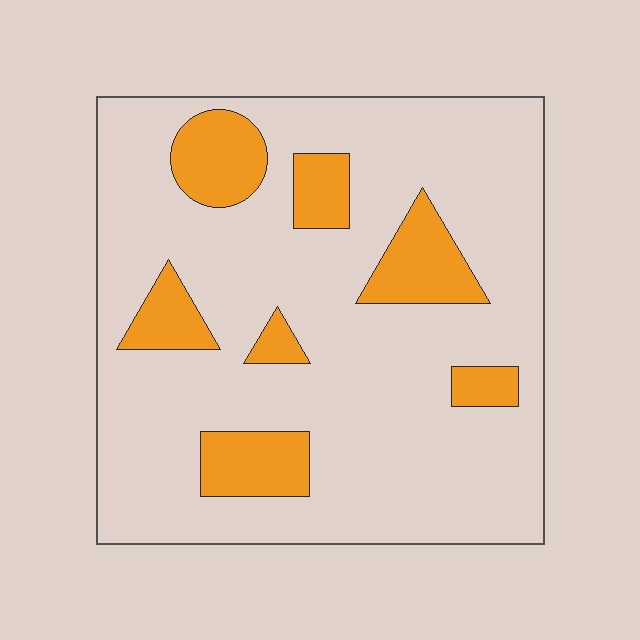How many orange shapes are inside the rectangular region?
7.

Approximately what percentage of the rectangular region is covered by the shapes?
Approximately 20%.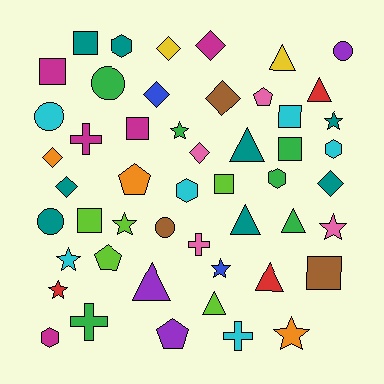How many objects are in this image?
There are 50 objects.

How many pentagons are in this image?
There are 4 pentagons.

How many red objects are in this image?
There are 3 red objects.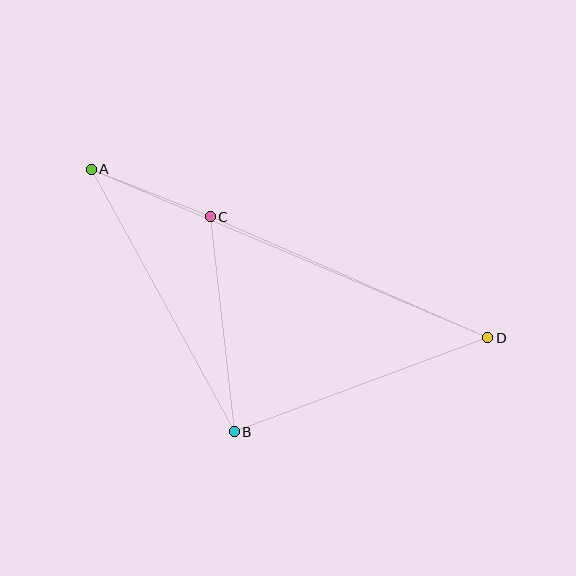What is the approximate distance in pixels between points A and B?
The distance between A and B is approximately 298 pixels.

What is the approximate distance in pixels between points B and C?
The distance between B and C is approximately 216 pixels.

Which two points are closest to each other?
Points A and C are closest to each other.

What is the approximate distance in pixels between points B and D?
The distance between B and D is approximately 271 pixels.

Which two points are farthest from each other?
Points A and D are farthest from each other.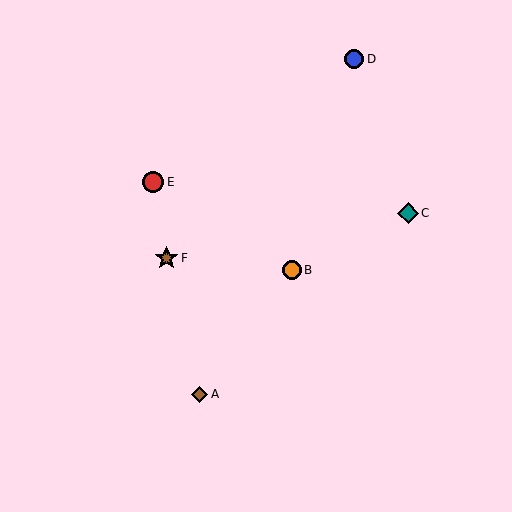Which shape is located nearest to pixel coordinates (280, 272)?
The orange circle (labeled B) at (292, 270) is nearest to that location.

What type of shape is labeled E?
Shape E is a red circle.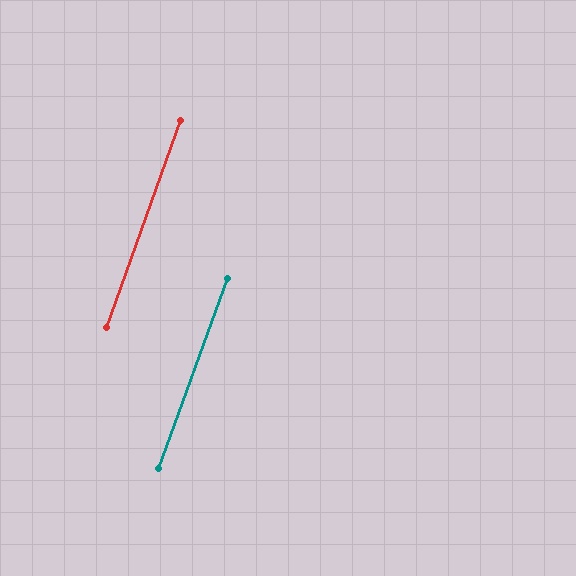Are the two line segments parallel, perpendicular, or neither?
Parallel — their directions differ by only 0.4°.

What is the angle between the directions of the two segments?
Approximately 0 degrees.